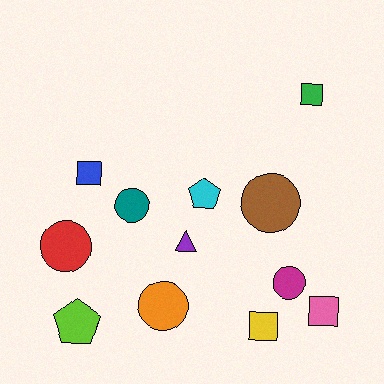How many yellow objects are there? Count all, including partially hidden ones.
There is 1 yellow object.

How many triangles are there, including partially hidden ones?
There is 1 triangle.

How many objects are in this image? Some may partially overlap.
There are 12 objects.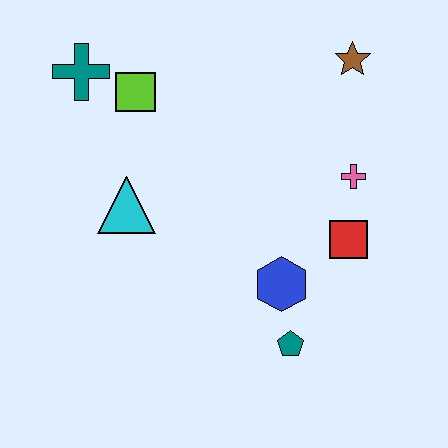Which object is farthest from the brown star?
The teal pentagon is farthest from the brown star.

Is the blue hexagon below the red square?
Yes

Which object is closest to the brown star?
The pink cross is closest to the brown star.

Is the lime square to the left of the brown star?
Yes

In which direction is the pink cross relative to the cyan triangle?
The pink cross is to the right of the cyan triangle.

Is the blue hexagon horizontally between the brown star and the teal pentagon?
No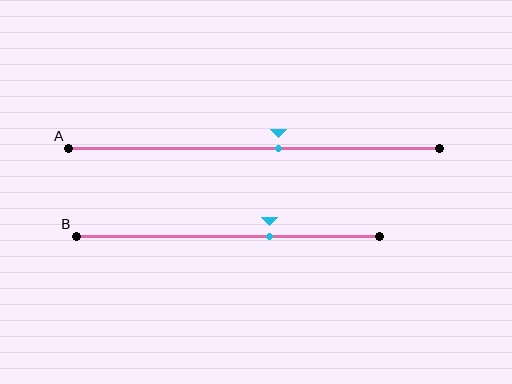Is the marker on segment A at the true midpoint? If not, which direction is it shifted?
No, the marker on segment A is shifted to the right by about 7% of the segment length.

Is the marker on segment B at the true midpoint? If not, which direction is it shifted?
No, the marker on segment B is shifted to the right by about 14% of the segment length.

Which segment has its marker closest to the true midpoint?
Segment A has its marker closest to the true midpoint.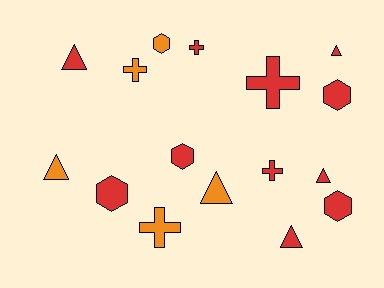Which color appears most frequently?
Red, with 11 objects.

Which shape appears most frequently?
Triangle, with 6 objects.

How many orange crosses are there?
There are 2 orange crosses.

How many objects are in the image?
There are 16 objects.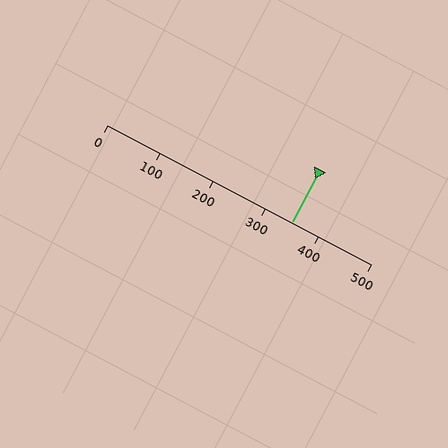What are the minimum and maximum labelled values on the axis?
The axis runs from 0 to 500.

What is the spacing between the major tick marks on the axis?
The major ticks are spaced 100 apart.